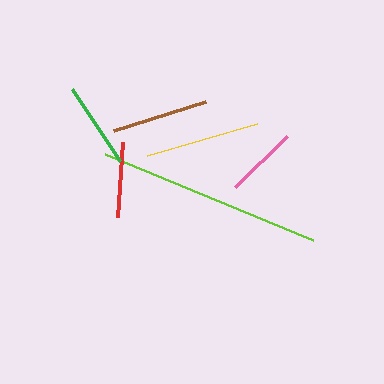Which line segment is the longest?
The lime line is the longest at approximately 225 pixels.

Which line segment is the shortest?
The pink line is the shortest at approximately 73 pixels.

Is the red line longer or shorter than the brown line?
The brown line is longer than the red line.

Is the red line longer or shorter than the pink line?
The red line is longer than the pink line.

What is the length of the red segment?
The red segment is approximately 75 pixels long.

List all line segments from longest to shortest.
From longest to shortest: lime, yellow, brown, green, red, pink.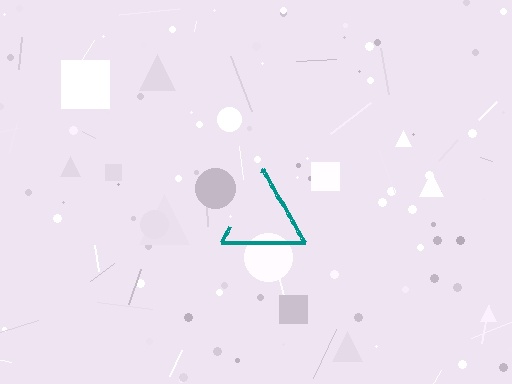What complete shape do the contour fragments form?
The contour fragments form a triangle.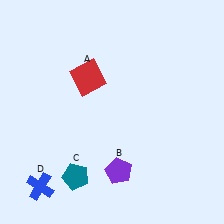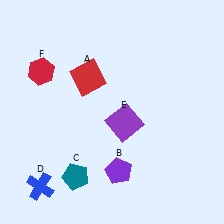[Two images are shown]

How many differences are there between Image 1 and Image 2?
There are 2 differences between the two images.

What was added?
A purple square (E), a red hexagon (F) were added in Image 2.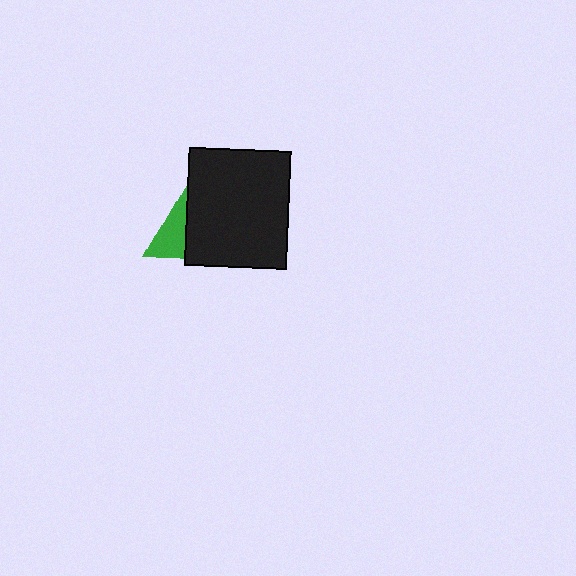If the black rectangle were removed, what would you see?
You would see the complete green triangle.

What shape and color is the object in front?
The object in front is a black rectangle.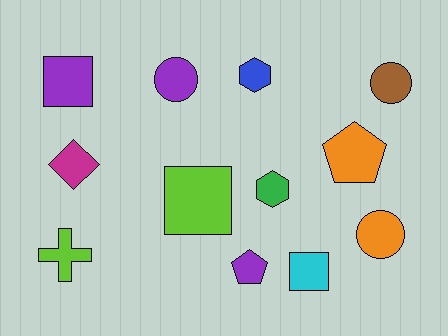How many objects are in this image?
There are 12 objects.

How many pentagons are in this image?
There are 2 pentagons.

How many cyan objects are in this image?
There is 1 cyan object.